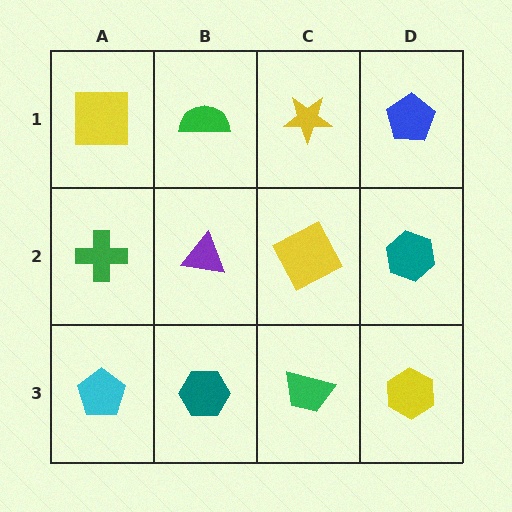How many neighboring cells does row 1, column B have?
3.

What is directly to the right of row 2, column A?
A purple triangle.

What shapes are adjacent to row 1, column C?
A yellow square (row 2, column C), a green semicircle (row 1, column B), a blue pentagon (row 1, column D).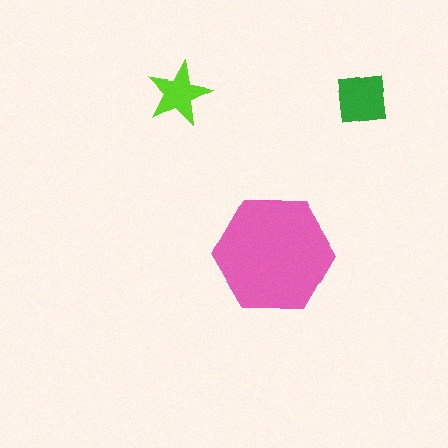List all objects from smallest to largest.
The lime star, the green square, the pink hexagon.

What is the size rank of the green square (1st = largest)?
2nd.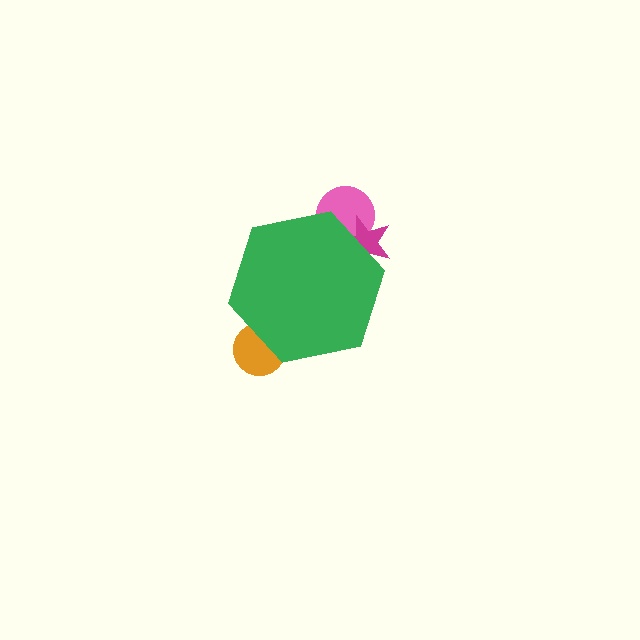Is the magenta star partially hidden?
Yes, the magenta star is partially hidden behind the green hexagon.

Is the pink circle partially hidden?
Yes, the pink circle is partially hidden behind the green hexagon.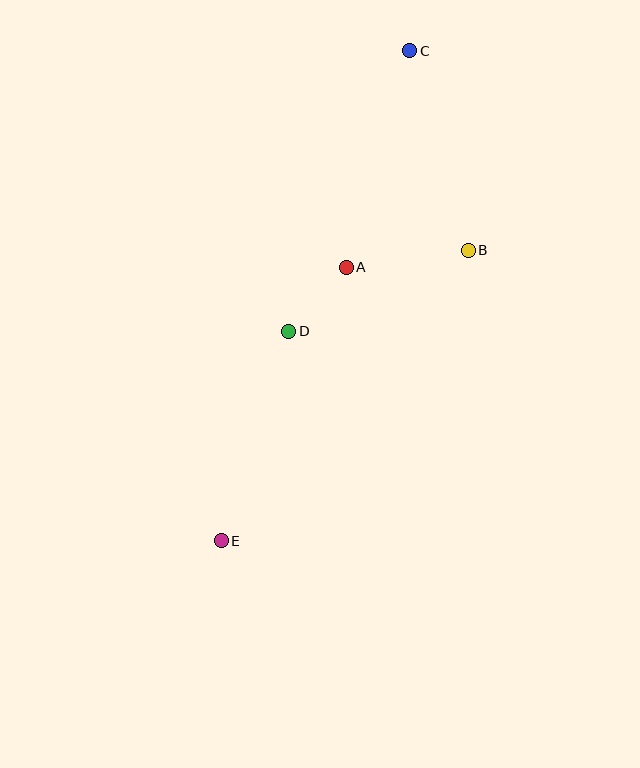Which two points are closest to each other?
Points A and D are closest to each other.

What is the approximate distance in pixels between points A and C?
The distance between A and C is approximately 225 pixels.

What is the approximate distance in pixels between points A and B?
The distance between A and B is approximately 123 pixels.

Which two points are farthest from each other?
Points C and E are farthest from each other.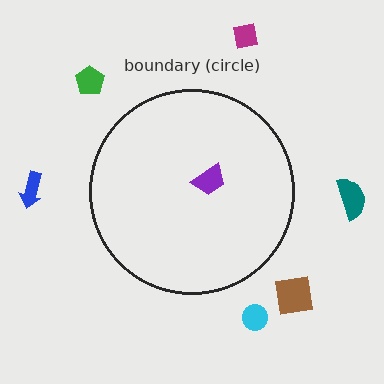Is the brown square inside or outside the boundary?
Outside.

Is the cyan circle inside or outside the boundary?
Outside.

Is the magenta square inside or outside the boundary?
Outside.